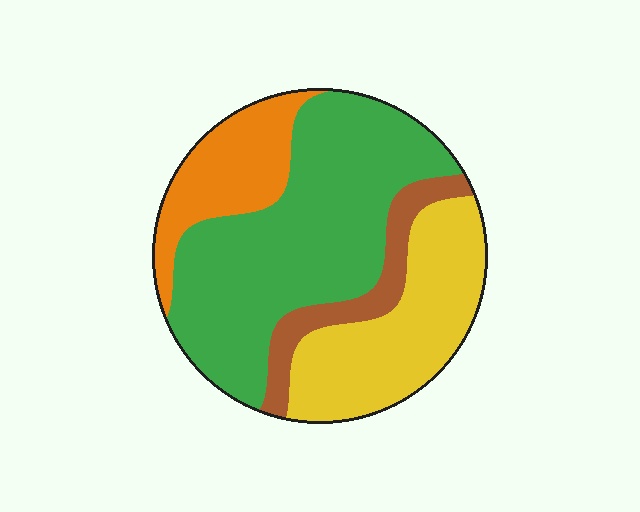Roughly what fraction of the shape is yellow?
Yellow covers 26% of the shape.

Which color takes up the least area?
Brown, at roughly 10%.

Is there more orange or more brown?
Orange.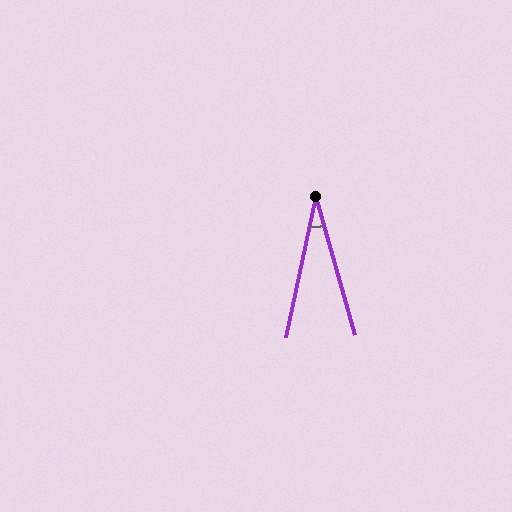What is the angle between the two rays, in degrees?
Approximately 28 degrees.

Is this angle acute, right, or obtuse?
It is acute.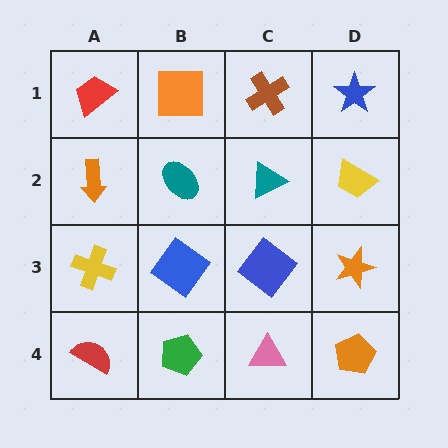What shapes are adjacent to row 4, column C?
A blue diamond (row 3, column C), a green pentagon (row 4, column B), an orange pentagon (row 4, column D).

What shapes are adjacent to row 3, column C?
A teal triangle (row 2, column C), a pink triangle (row 4, column C), a blue diamond (row 3, column B), an orange star (row 3, column D).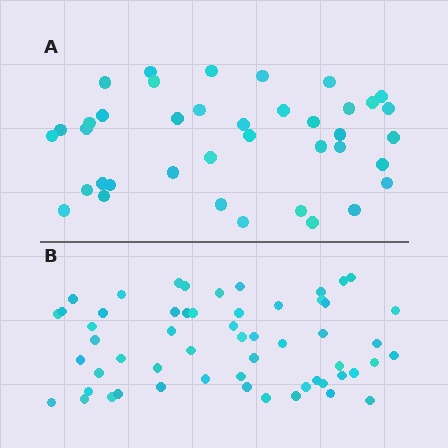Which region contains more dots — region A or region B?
Region B (the bottom region) has more dots.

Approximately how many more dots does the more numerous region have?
Region B has approximately 15 more dots than region A.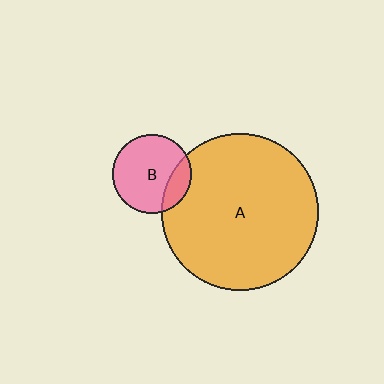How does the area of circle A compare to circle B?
Approximately 3.9 times.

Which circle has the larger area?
Circle A (orange).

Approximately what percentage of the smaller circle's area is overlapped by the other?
Approximately 20%.